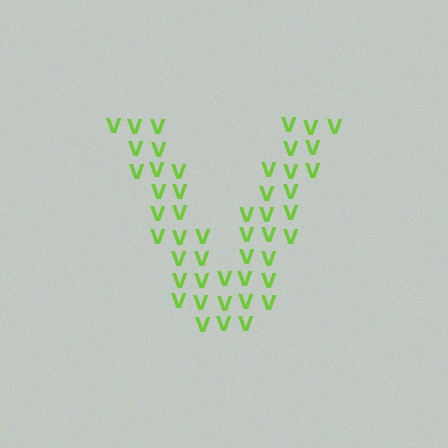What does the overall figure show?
The overall figure shows the letter V.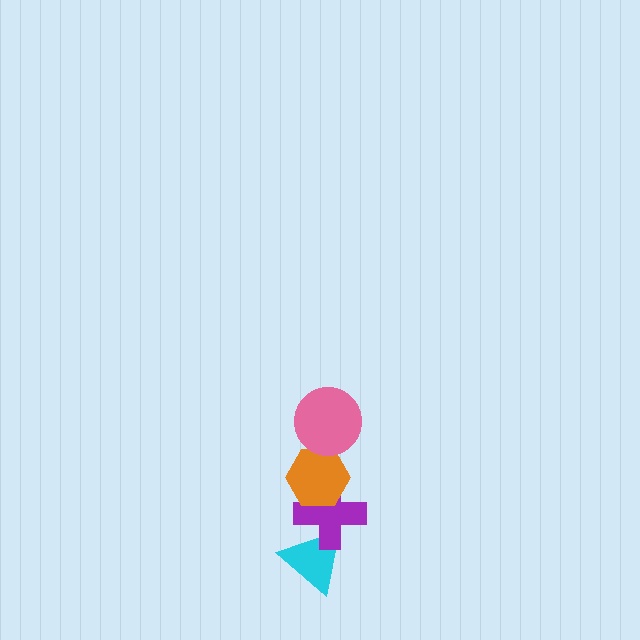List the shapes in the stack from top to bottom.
From top to bottom: the pink circle, the orange hexagon, the purple cross, the cyan triangle.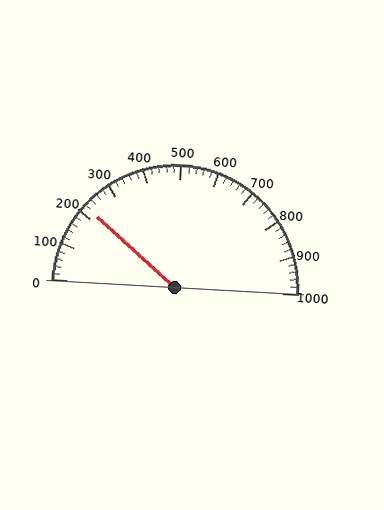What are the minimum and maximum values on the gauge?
The gauge ranges from 0 to 1000.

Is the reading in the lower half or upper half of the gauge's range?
The reading is in the lower half of the range (0 to 1000).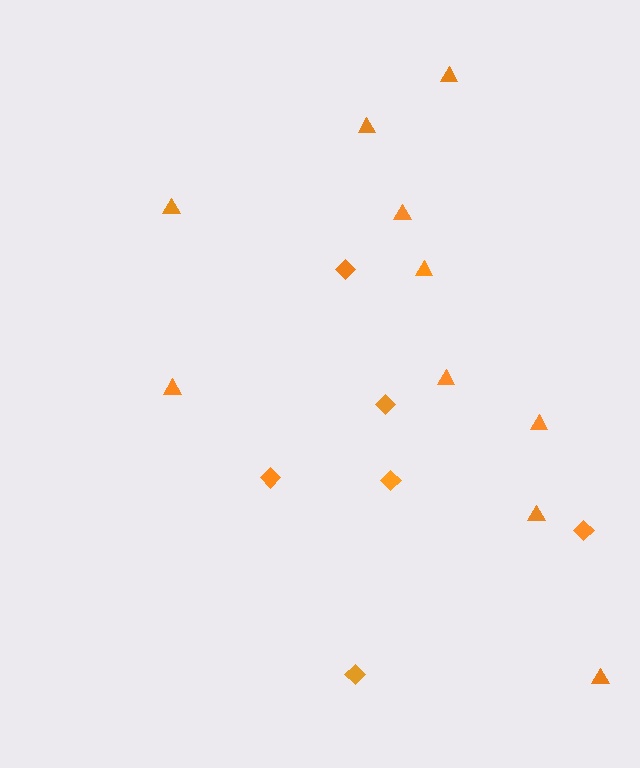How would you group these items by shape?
There are 2 groups: one group of diamonds (6) and one group of triangles (10).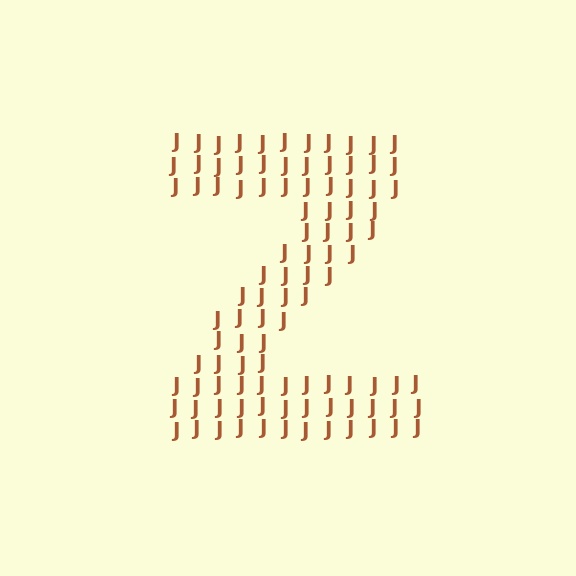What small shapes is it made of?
It is made of small letter J's.